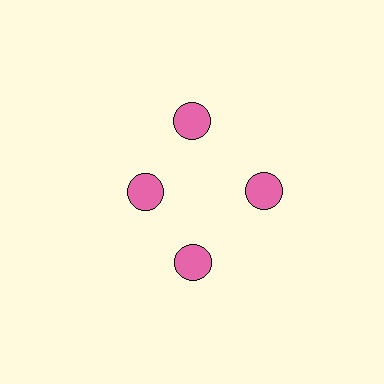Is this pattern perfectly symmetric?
No. The 4 pink circles are arranged in a ring, but one element near the 9 o'clock position is pulled inward toward the center, breaking the 4-fold rotational symmetry.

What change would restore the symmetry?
The symmetry would be restored by moving it outward, back onto the ring so that all 4 circles sit at equal angles and equal distance from the center.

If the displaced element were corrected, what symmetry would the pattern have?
It would have 4-fold rotational symmetry — the pattern would map onto itself every 90 degrees.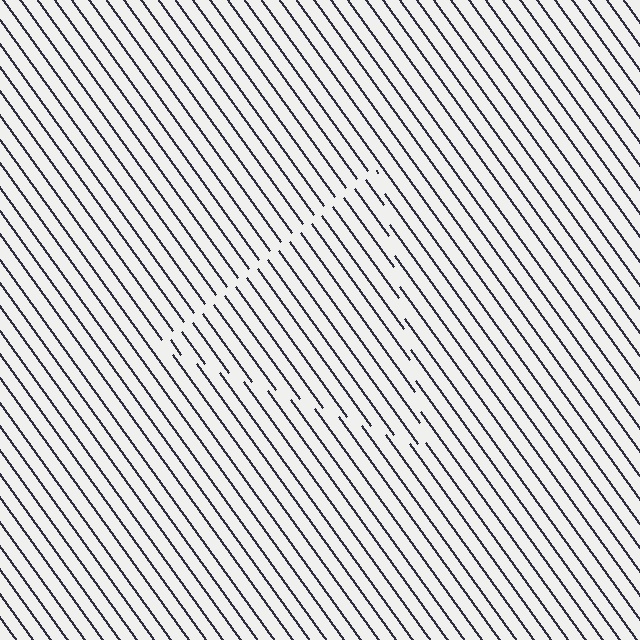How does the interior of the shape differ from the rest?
The interior of the shape contains the same grating, shifted by half a period — the contour is defined by the phase discontinuity where line-ends from the inner and outer gratings abut.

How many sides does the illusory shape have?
3 sides — the line-ends trace a triangle.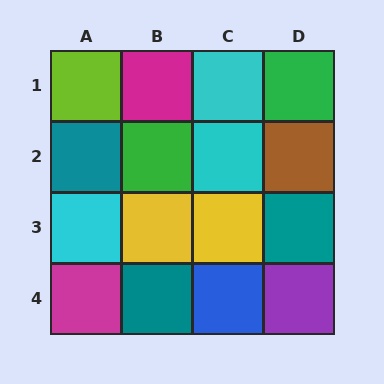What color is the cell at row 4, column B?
Teal.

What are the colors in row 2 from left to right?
Teal, green, cyan, brown.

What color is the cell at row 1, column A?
Lime.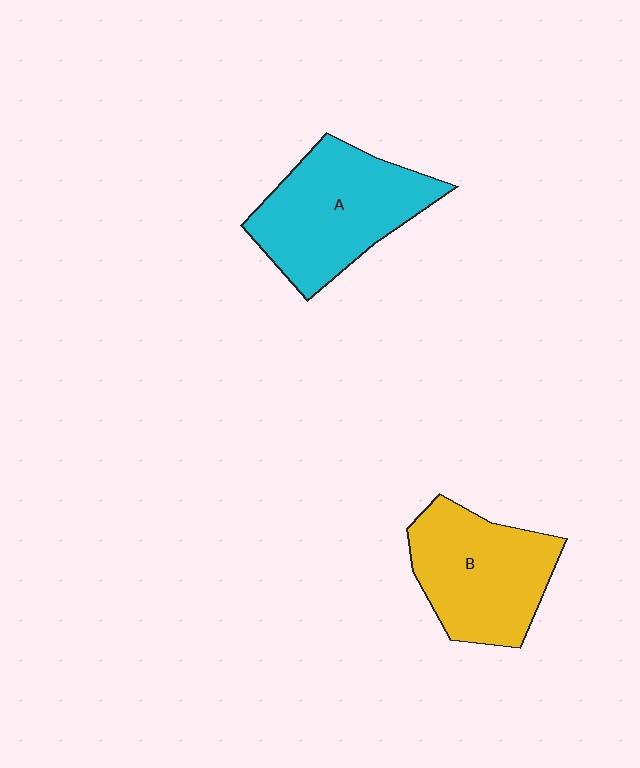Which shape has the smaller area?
Shape B (yellow).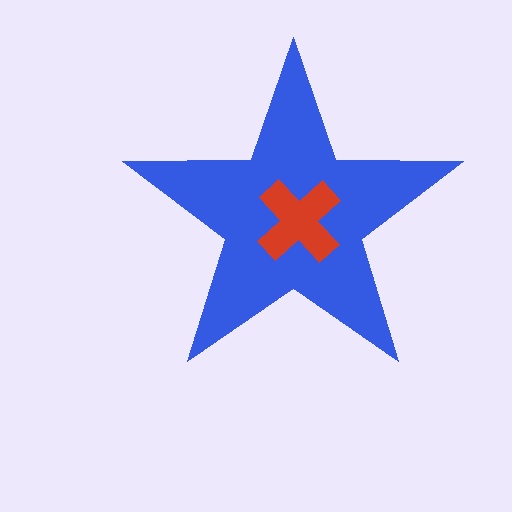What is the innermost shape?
The red cross.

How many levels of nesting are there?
2.